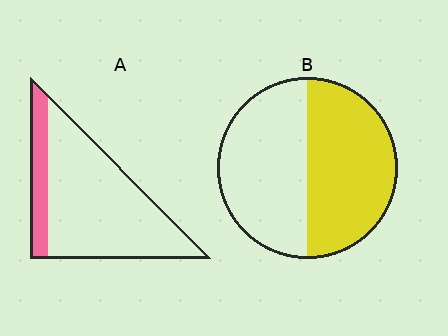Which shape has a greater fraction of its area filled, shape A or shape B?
Shape B.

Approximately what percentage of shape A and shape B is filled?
A is approximately 20% and B is approximately 50%.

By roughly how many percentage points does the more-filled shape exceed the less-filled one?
By roughly 30 percentage points (B over A).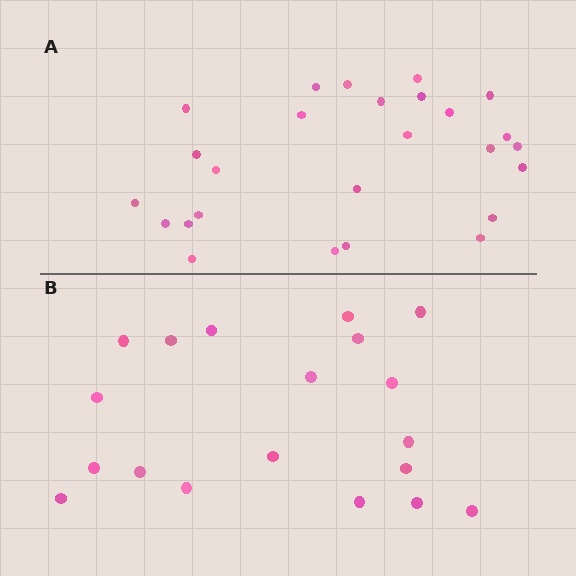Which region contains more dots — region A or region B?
Region A (the top region) has more dots.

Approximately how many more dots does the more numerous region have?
Region A has roughly 8 or so more dots than region B.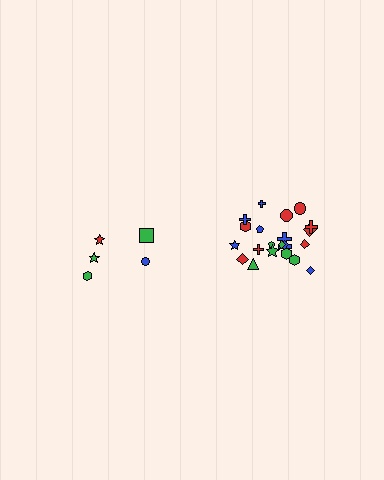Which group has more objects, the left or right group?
The right group.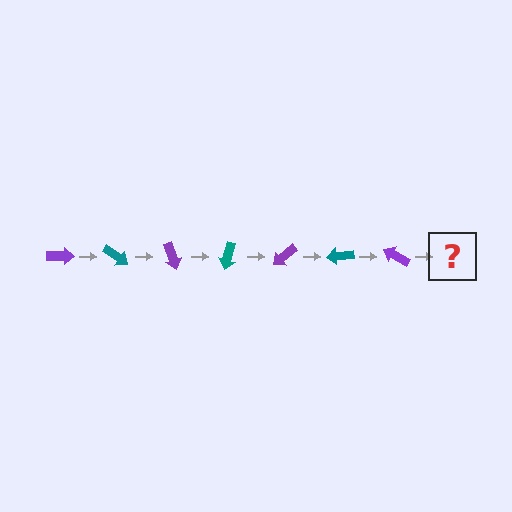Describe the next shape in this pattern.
It should be a teal arrow, rotated 245 degrees from the start.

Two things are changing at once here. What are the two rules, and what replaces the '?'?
The two rules are that it rotates 35 degrees each step and the color cycles through purple and teal. The '?' should be a teal arrow, rotated 245 degrees from the start.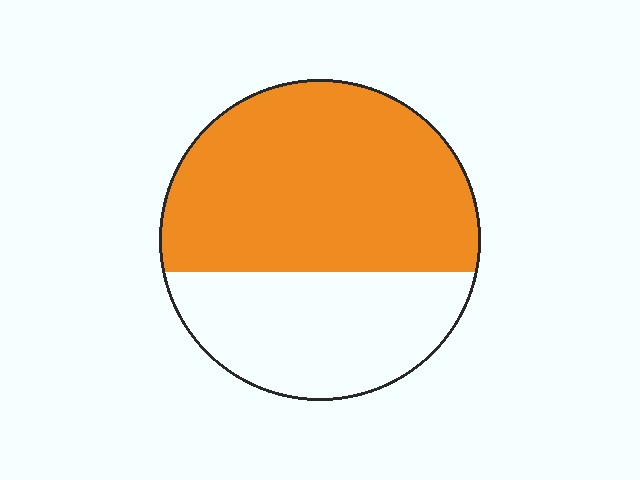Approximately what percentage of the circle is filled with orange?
Approximately 65%.